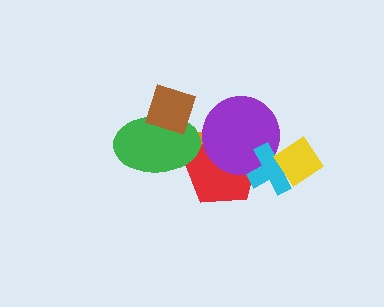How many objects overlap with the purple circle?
3 objects overlap with the purple circle.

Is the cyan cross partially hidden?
Yes, it is partially covered by another shape.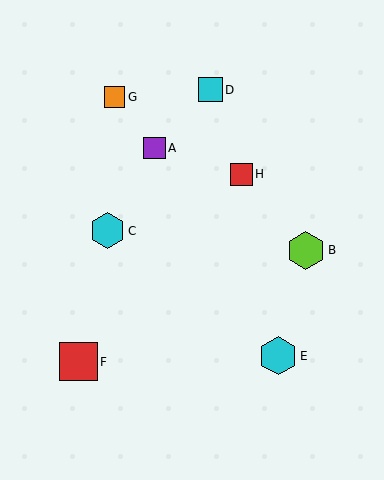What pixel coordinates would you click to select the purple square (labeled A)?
Click at (155, 148) to select the purple square A.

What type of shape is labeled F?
Shape F is a red square.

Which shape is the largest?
The cyan hexagon (labeled E) is the largest.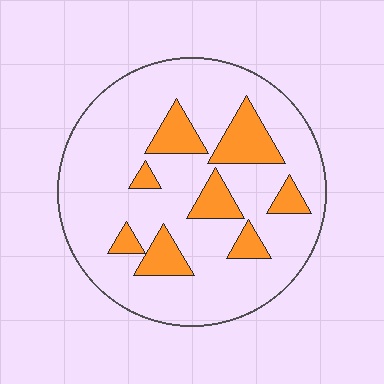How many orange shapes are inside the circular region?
8.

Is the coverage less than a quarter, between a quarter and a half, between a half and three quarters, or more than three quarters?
Less than a quarter.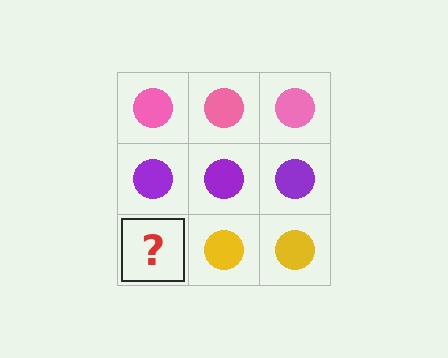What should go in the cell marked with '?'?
The missing cell should contain a yellow circle.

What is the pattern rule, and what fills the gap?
The rule is that each row has a consistent color. The gap should be filled with a yellow circle.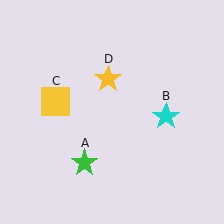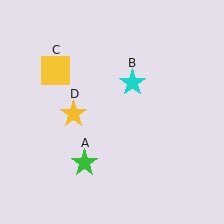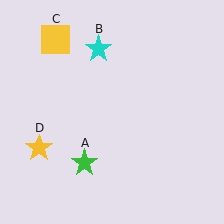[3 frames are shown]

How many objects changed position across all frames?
3 objects changed position: cyan star (object B), yellow square (object C), yellow star (object D).